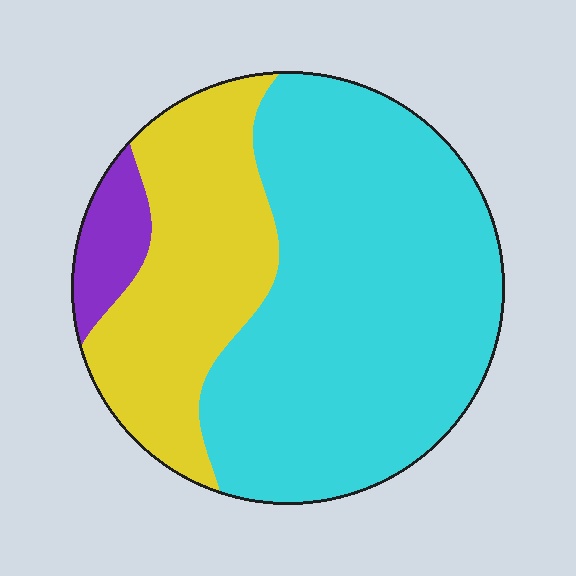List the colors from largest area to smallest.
From largest to smallest: cyan, yellow, purple.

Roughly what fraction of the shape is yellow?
Yellow covers 31% of the shape.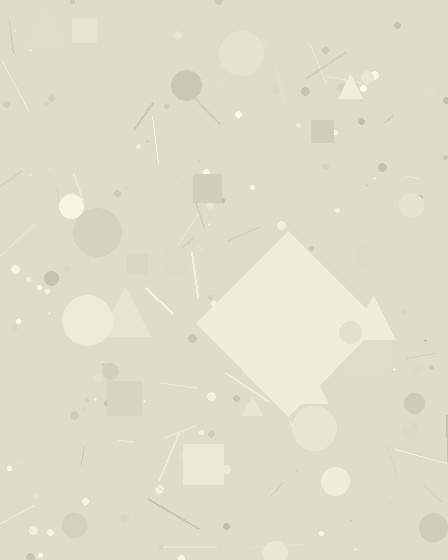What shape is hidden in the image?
A diamond is hidden in the image.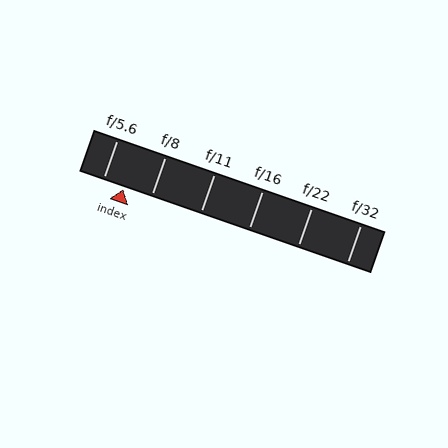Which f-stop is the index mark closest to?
The index mark is closest to f/5.6.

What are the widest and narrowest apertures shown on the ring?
The widest aperture shown is f/5.6 and the narrowest is f/32.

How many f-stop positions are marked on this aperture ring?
There are 6 f-stop positions marked.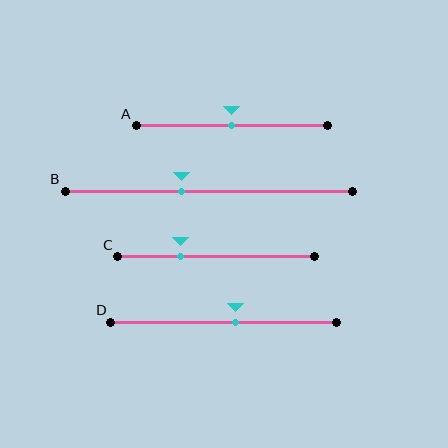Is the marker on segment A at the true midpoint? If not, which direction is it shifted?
Yes, the marker on segment A is at the true midpoint.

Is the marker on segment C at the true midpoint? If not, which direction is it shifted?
No, the marker on segment C is shifted to the left by about 18% of the segment length.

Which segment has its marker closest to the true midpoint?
Segment A has its marker closest to the true midpoint.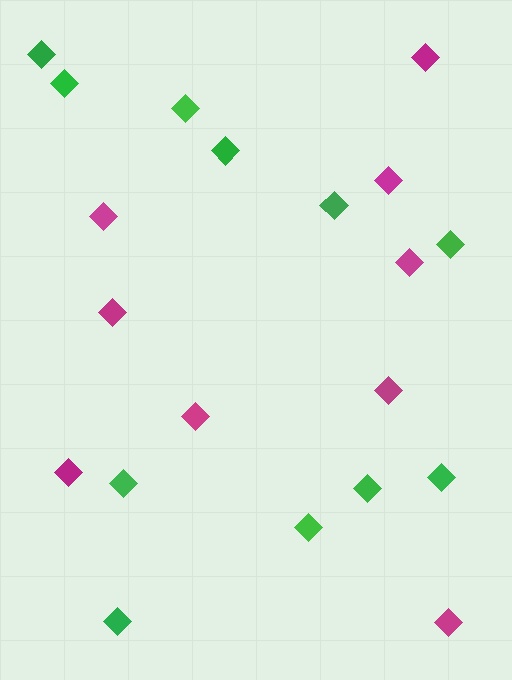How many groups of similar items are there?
There are 2 groups: one group of green diamonds (11) and one group of magenta diamonds (9).